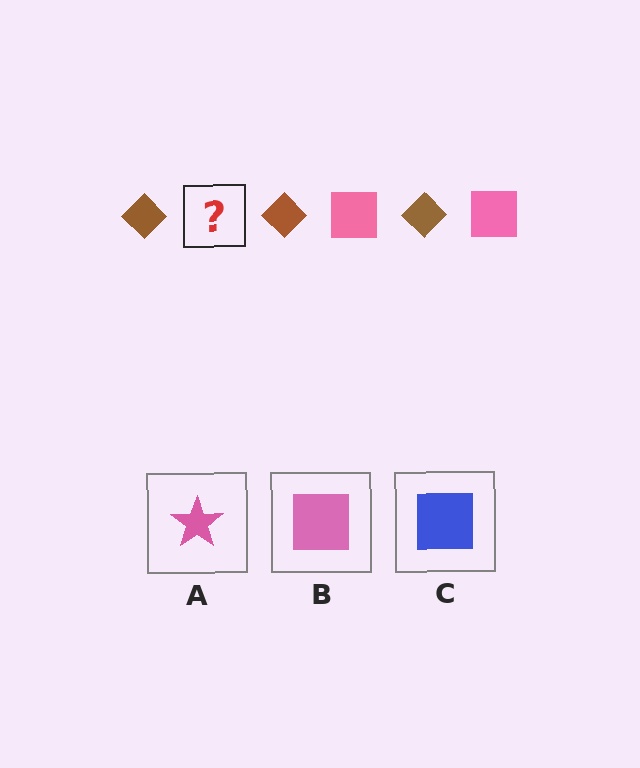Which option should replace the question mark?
Option B.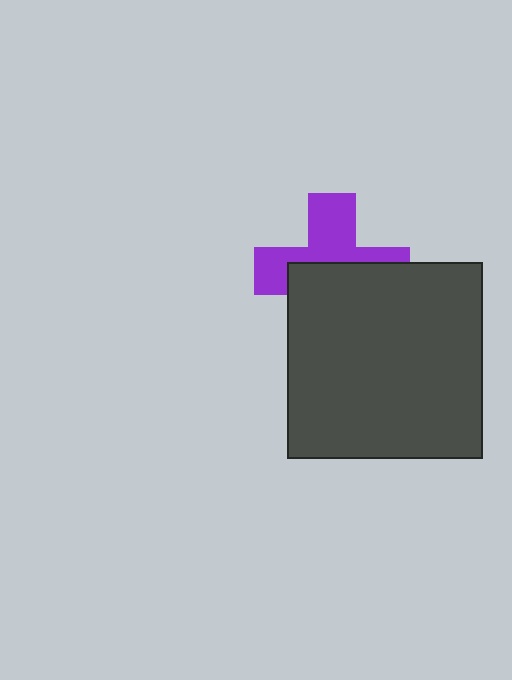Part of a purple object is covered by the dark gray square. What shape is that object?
It is a cross.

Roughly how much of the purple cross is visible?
About half of it is visible (roughly 47%).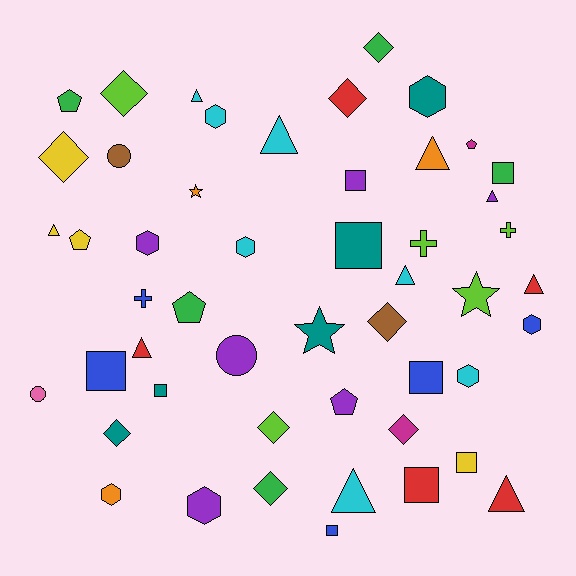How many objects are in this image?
There are 50 objects.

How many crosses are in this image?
There are 3 crosses.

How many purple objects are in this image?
There are 6 purple objects.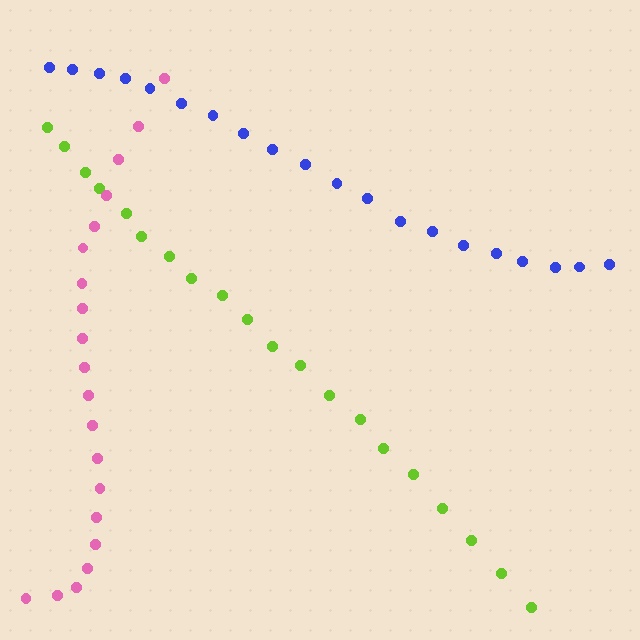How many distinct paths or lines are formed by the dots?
There are 3 distinct paths.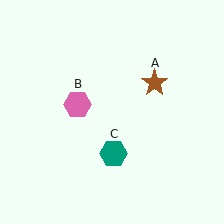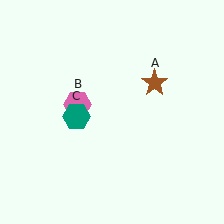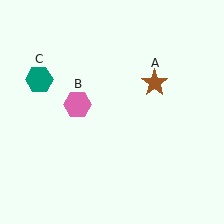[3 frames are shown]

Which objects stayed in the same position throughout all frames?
Brown star (object A) and pink hexagon (object B) remained stationary.